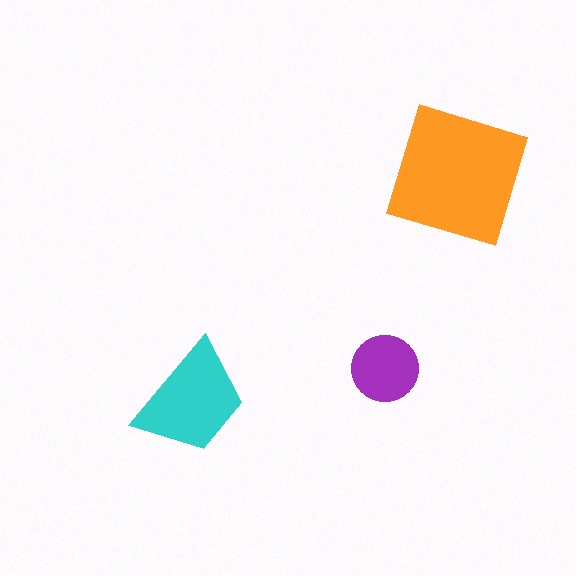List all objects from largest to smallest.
The orange square, the cyan trapezoid, the purple circle.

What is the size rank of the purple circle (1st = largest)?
3rd.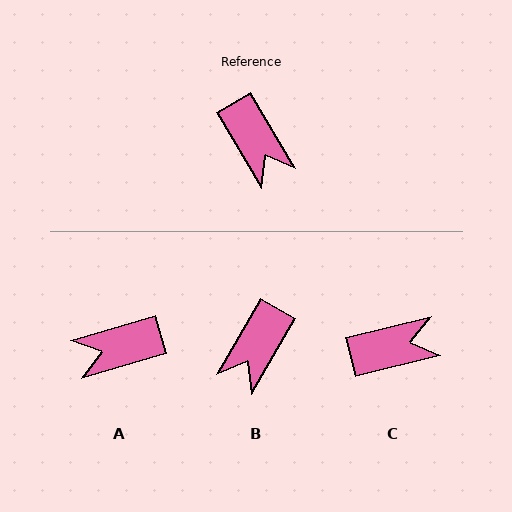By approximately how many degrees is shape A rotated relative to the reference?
Approximately 104 degrees clockwise.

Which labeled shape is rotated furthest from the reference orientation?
A, about 104 degrees away.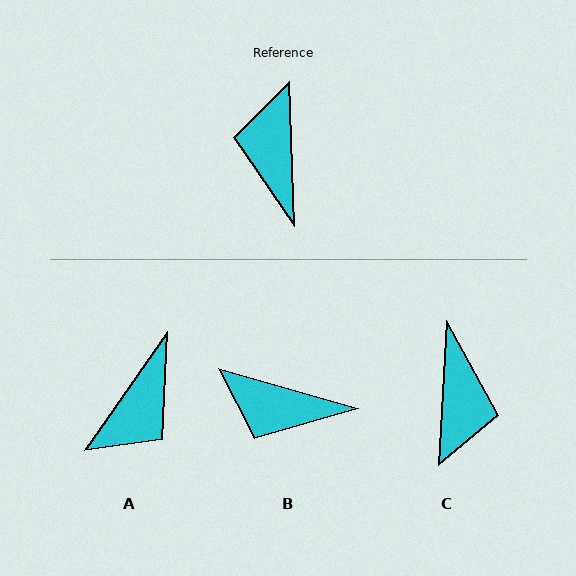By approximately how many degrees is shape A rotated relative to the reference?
Approximately 143 degrees counter-clockwise.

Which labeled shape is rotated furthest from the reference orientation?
C, about 175 degrees away.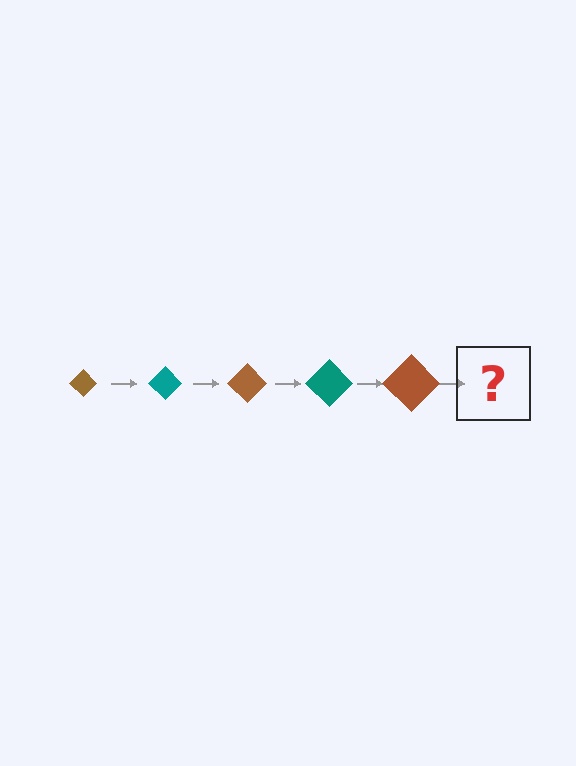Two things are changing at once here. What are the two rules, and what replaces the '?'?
The two rules are that the diamond grows larger each step and the color cycles through brown and teal. The '?' should be a teal diamond, larger than the previous one.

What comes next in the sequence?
The next element should be a teal diamond, larger than the previous one.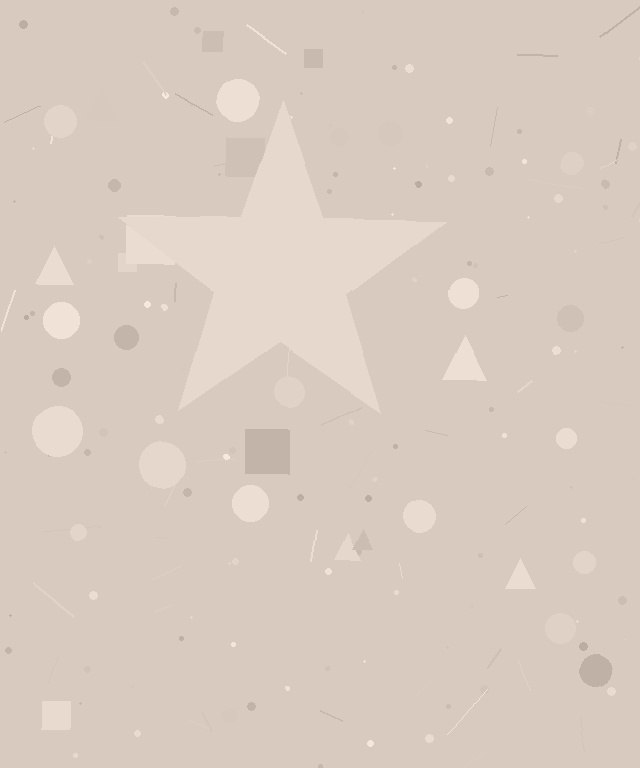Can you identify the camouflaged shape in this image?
The camouflaged shape is a star.